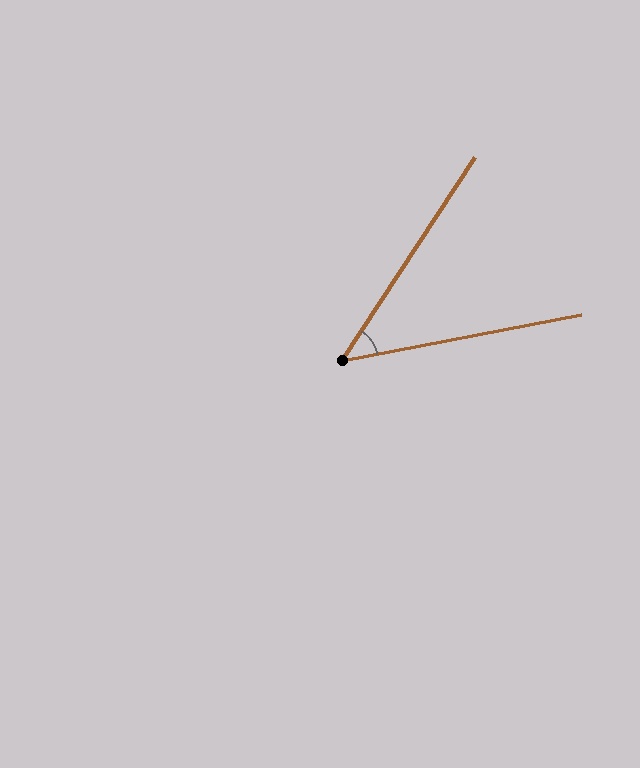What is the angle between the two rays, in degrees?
Approximately 46 degrees.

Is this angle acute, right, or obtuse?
It is acute.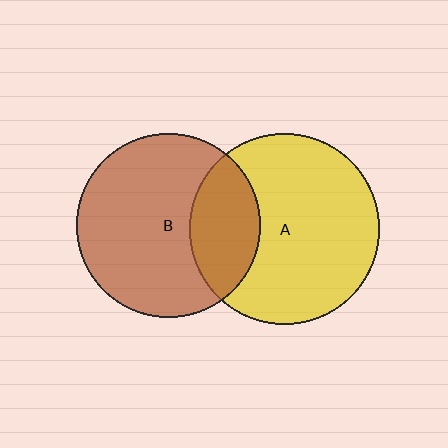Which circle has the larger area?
Circle A (yellow).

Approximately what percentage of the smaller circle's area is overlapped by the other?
Approximately 25%.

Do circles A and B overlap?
Yes.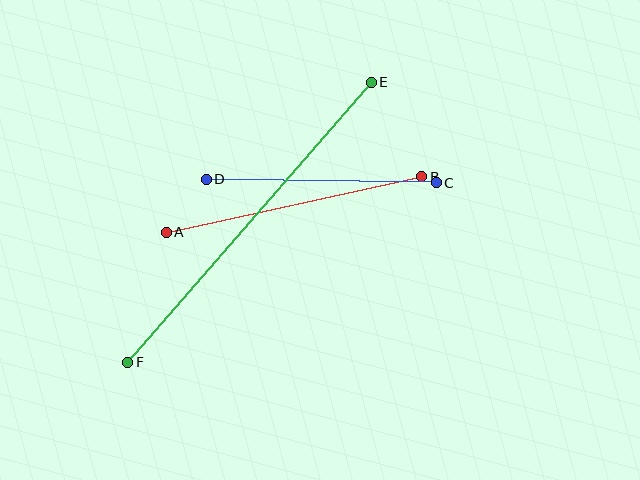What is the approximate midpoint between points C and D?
The midpoint is at approximately (321, 181) pixels.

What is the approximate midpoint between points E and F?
The midpoint is at approximately (249, 222) pixels.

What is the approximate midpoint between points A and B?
The midpoint is at approximately (294, 205) pixels.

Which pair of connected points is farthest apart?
Points E and F are farthest apart.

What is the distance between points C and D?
The distance is approximately 230 pixels.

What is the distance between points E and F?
The distance is approximately 371 pixels.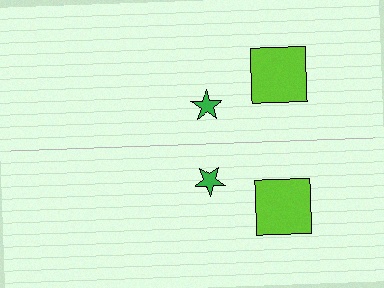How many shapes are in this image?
There are 4 shapes in this image.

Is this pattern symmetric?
Yes, this pattern has bilateral (reflection) symmetry.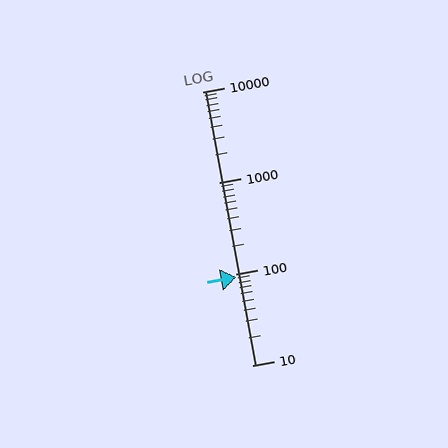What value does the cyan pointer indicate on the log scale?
The pointer indicates approximately 92.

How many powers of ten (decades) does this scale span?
The scale spans 3 decades, from 10 to 10000.